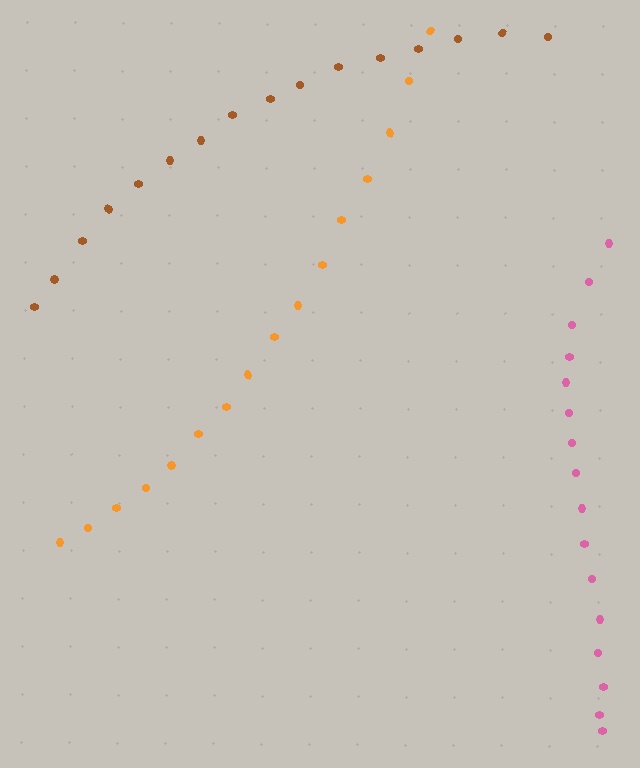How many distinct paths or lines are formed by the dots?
There are 3 distinct paths.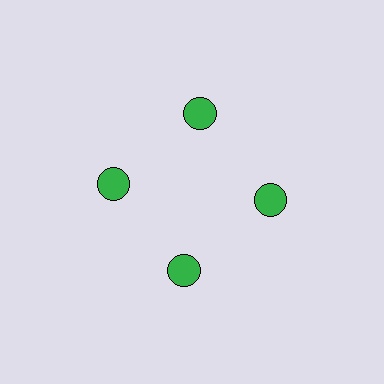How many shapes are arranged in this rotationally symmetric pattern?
There are 4 shapes, arranged in 4 groups of 1.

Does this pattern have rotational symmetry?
Yes, this pattern has 4-fold rotational symmetry. It looks the same after rotating 90 degrees around the center.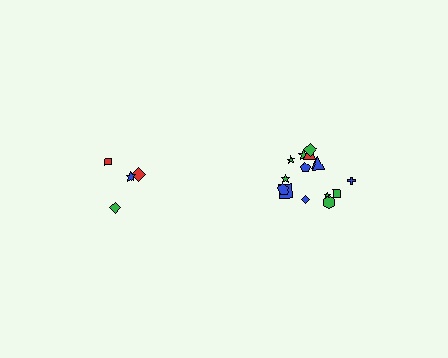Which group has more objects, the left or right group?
The right group.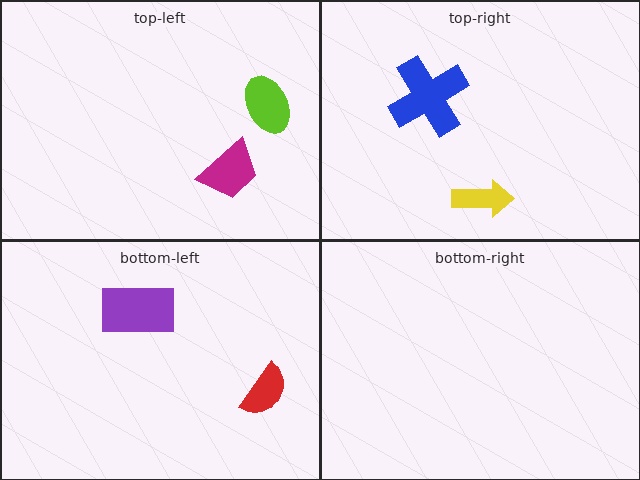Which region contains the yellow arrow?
The top-right region.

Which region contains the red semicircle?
The bottom-left region.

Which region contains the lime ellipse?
The top-left region.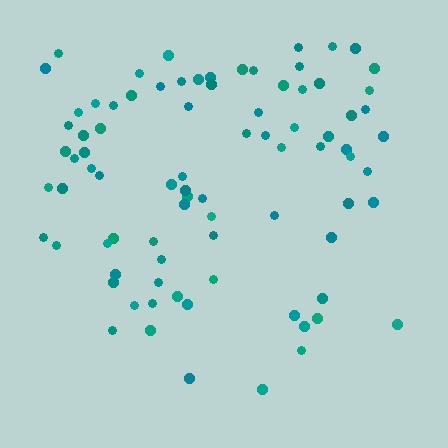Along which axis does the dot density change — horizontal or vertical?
Vertical.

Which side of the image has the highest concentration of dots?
The top.